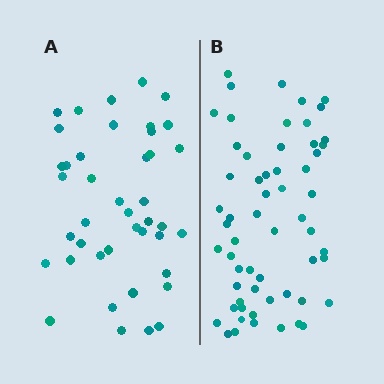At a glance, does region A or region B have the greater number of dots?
Region B (the right region) has more dots.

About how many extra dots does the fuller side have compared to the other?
Region B has approximately 15 more dots than region A.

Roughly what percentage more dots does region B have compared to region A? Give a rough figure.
About 40% more.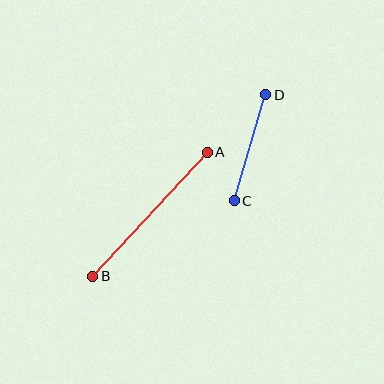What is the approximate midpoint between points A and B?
The midpoint is at approximately (150, 214) pixels.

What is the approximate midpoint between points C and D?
The midpoint is at approximately (250, 148) pixels.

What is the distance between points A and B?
The distance is approximately 169 pixels.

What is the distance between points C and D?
The distance is approximately 111 pixels.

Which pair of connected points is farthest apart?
Points A and B are farthest apart.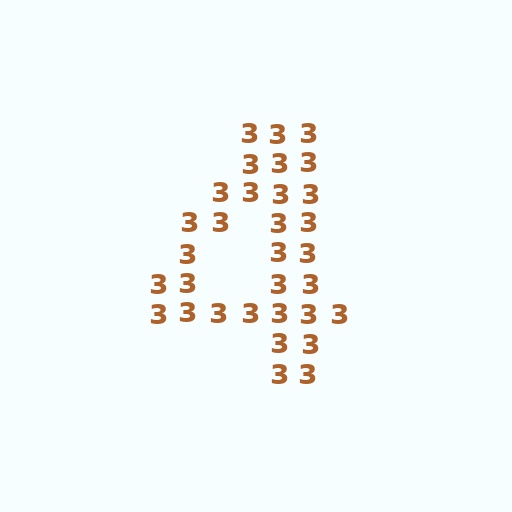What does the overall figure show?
The overall figure shows the digit 4.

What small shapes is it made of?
It is made of small digit 3's.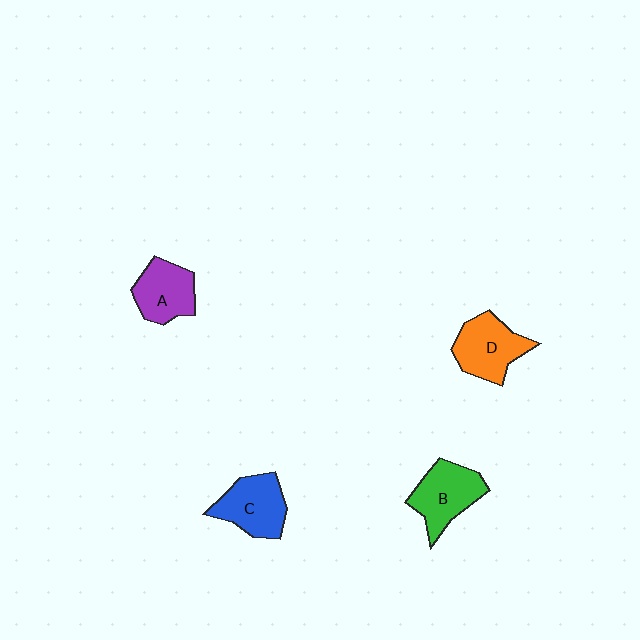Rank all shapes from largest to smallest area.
From largest to smallest: D (orange), B (green), C (blue), A (purple).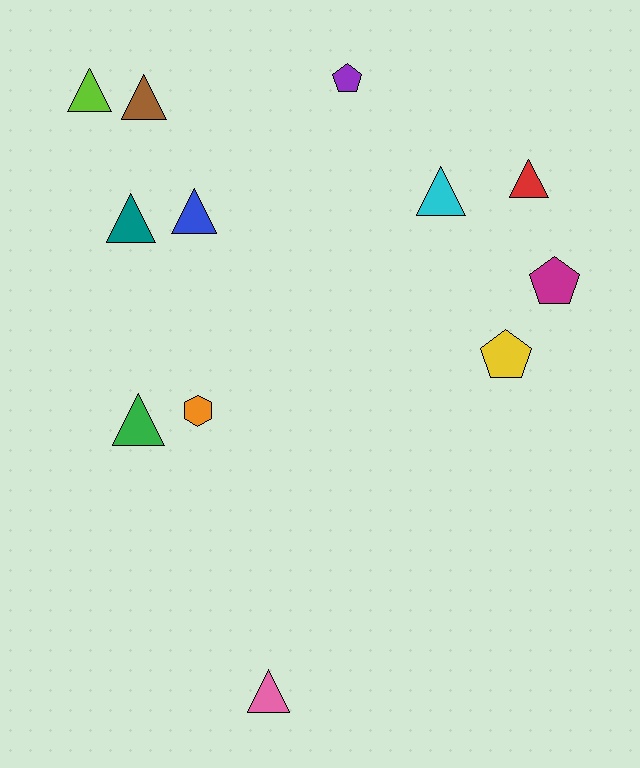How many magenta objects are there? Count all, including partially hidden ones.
There is 1 magenta object.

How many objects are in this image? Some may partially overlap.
There are 12 objects.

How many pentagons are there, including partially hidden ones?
There are 3 pentagons.